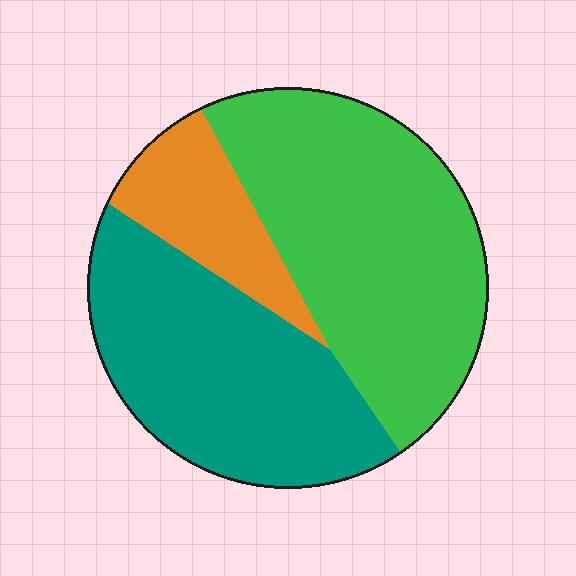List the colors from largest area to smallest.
From largest to smallest: green, teal, orange.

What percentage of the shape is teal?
Teal takes up about three eighths (3/8) of the shape.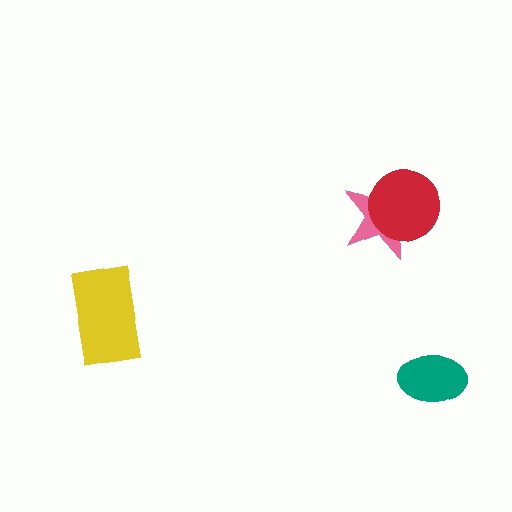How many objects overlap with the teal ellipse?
0 objects overlap with the teal ellipse.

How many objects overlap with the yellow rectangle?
0 objects overlap with the yellow rectangle.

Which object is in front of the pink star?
The red circle is in front of the pink star.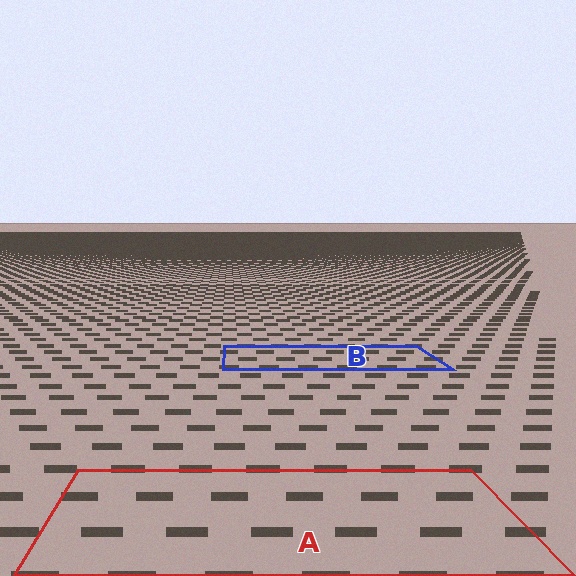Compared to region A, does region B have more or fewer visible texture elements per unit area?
Region B has more texture elements per unit area — they are packed more densely because it is farther away.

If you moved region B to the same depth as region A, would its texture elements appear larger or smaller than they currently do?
They would appear larger. At a closer depth, the same texture elements are projected at a bigger on-screen size.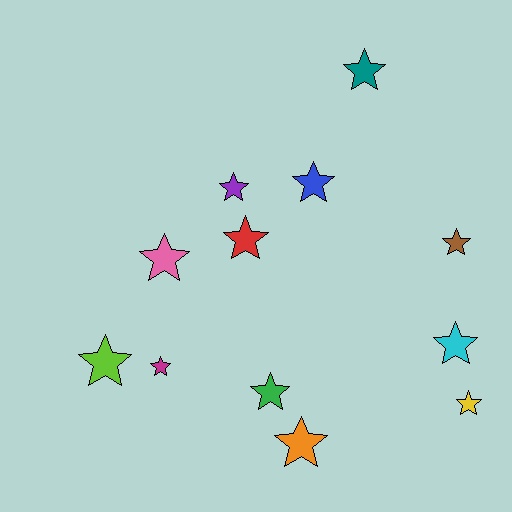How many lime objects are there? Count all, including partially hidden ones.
There is 1 lime object.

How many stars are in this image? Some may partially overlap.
There are 12 stars.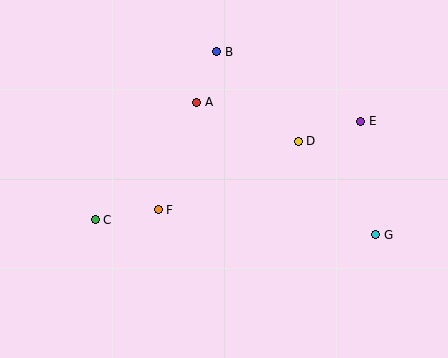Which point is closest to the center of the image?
Point F at (158, 210) is closest to the center.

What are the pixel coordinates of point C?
Point C is at (95, 220).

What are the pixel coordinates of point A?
Point A is at (197, 102).